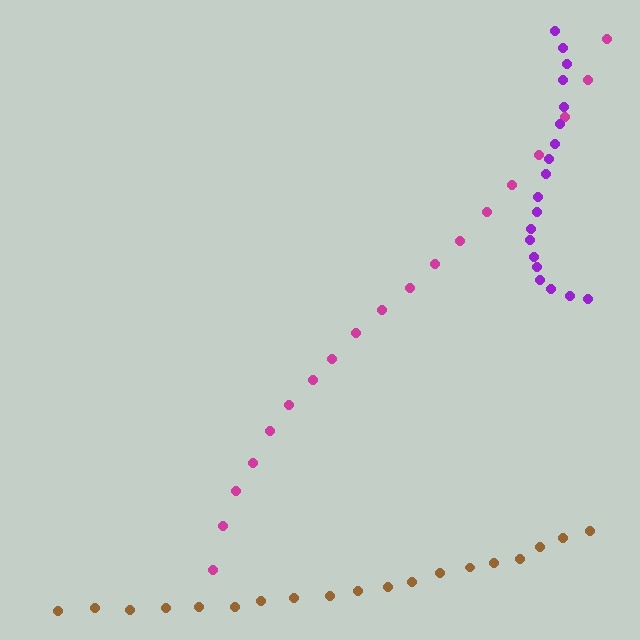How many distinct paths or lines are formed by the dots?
There are 3 distinct paths.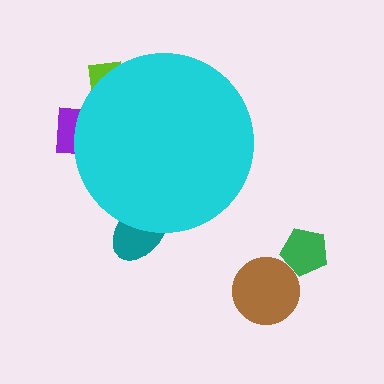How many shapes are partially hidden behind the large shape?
3 shapes are partially hidden.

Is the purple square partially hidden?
Yes, the purple square is partially hidden behind the cyan circle.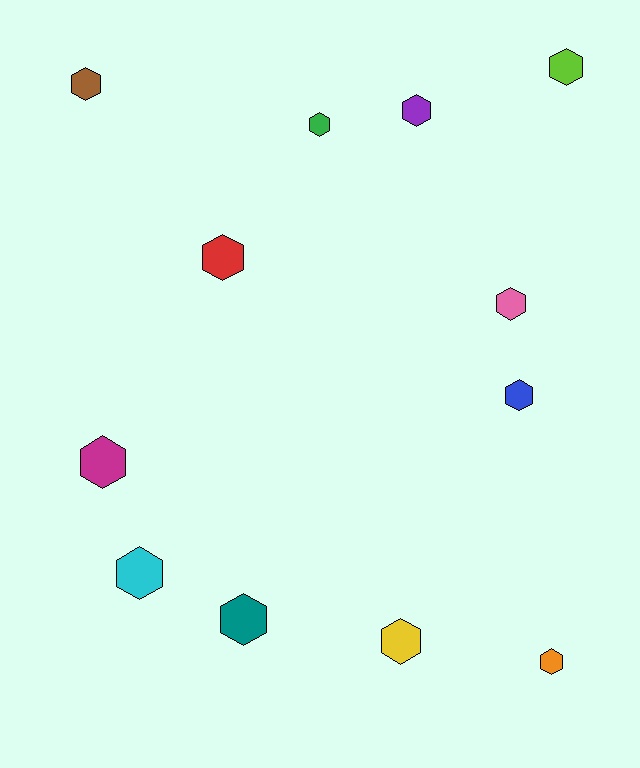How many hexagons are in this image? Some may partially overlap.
There are 12 hexagons.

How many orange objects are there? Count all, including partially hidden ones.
There is 1 orange object.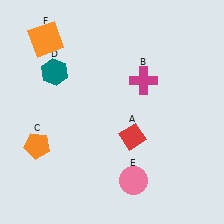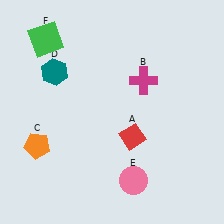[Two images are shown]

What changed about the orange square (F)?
In Image 1, F is orange. In Image 2, it changed to green.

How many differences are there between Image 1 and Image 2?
There is 1 difference between the two images.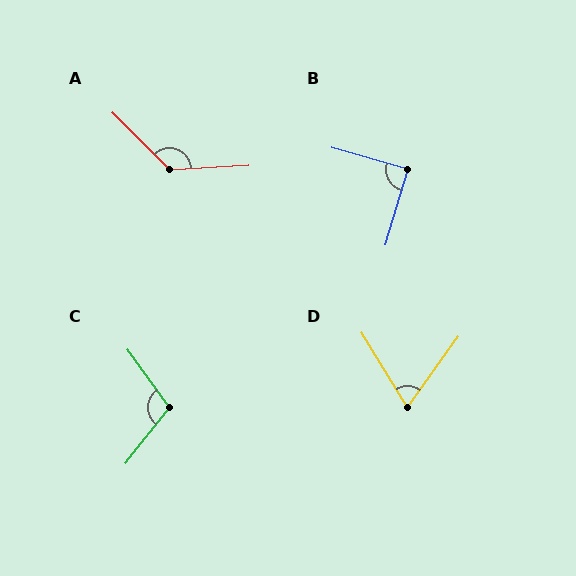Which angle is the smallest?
D, at approximately 67 degrees.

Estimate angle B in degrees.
Approximately 89 degrees.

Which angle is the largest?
A, at approximately 131 degrees.